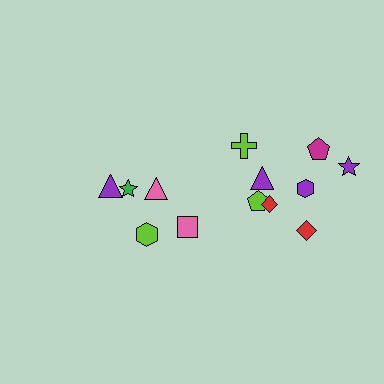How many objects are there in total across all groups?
There are 13 objects.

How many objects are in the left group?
There are 5 objects.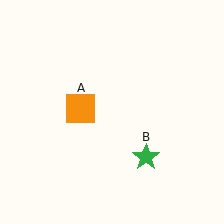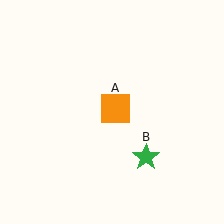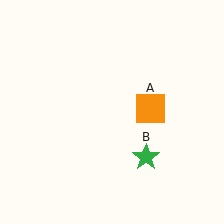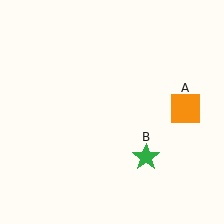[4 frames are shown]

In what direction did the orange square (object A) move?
The orange square (object A) moved right.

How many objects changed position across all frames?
1 object changed position: orange square (object A).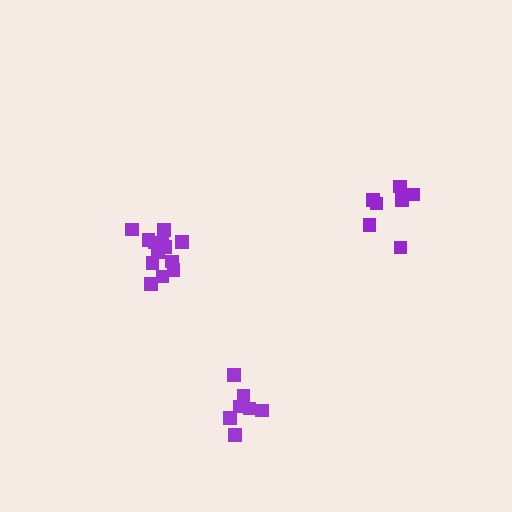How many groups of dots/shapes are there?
There are 3 groups.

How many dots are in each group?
Group 1: 7 dots, Group 2: 7 dots, Group 3: 13 dots (27 total).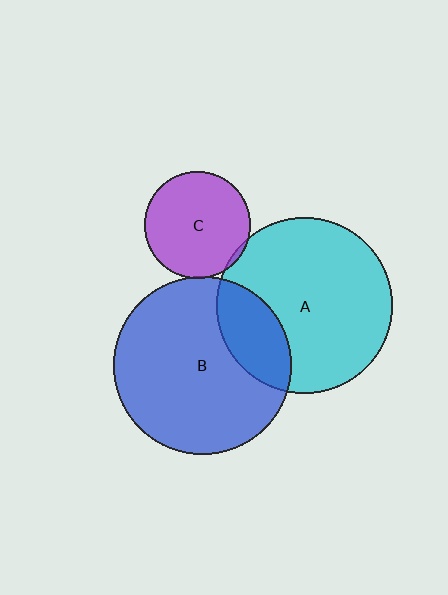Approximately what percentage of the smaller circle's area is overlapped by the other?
Approximately 5%.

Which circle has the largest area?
Circle B (blue).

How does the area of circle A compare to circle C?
Approximately 2.7 times.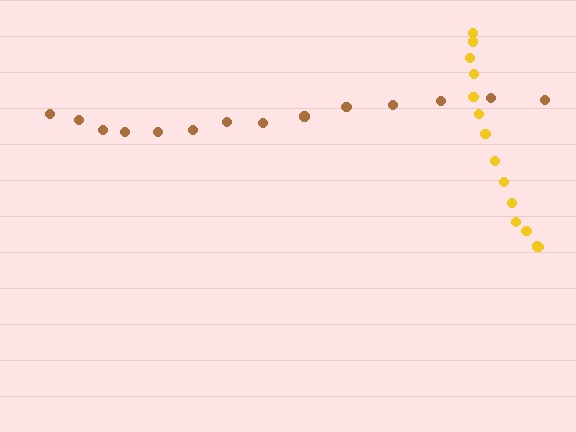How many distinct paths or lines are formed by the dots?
There are 2 distinct paths.